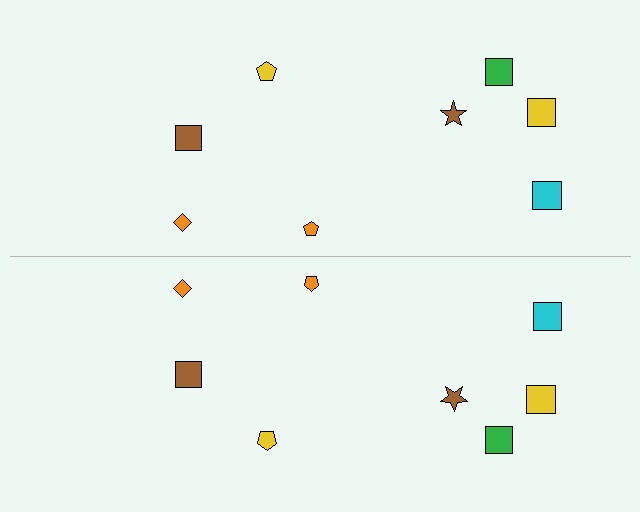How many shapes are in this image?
There are 16 shapes in this image.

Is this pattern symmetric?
Yes, this pattern has bilateral (reflection) symmetry.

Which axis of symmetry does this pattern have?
The pattern has a horizontal axis of symmetry running through the center of the image.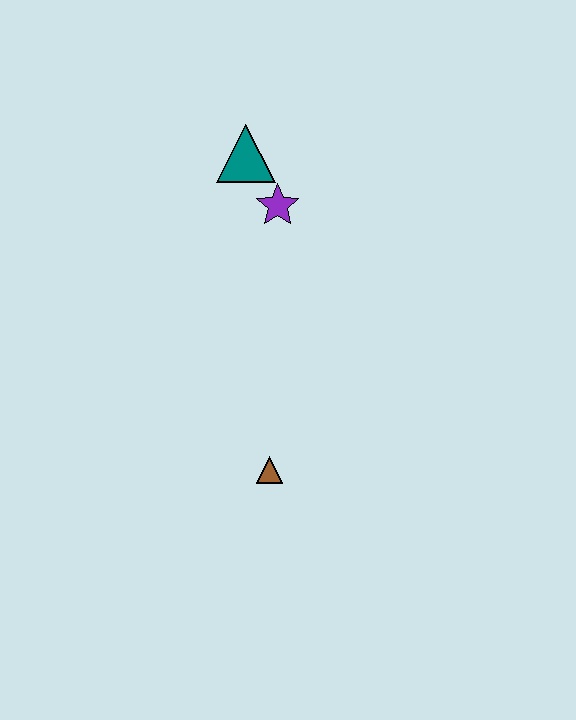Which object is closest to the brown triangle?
The purple star is closest to the brown triangle.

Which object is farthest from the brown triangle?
The teal triangle is farthest from the brown triangle.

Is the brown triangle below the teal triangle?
Yes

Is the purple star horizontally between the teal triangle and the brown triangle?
No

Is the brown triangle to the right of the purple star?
No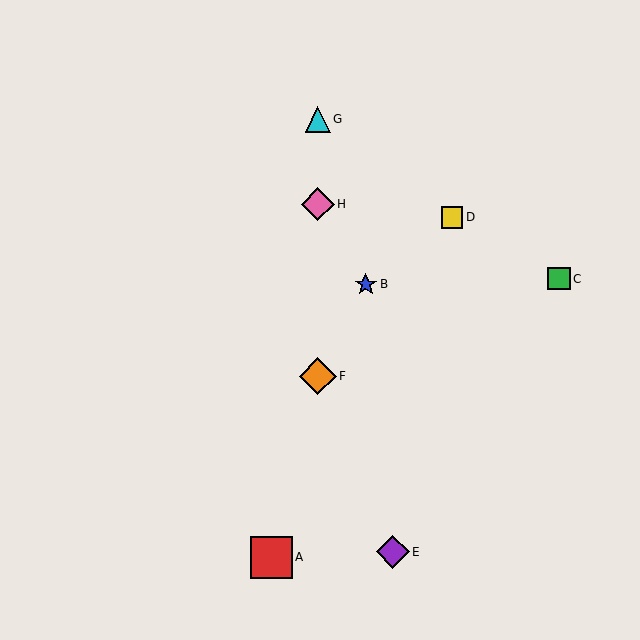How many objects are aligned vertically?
3 objects (F, G, H) are aligned vertically.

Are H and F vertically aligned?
Yes, both are at x≈318.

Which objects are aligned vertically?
Objects F, G, H are aligned vertically.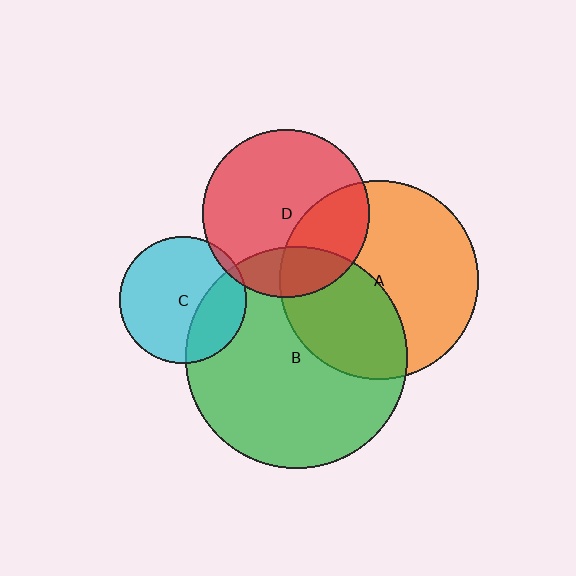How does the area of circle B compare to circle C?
Approximately 3.1 times.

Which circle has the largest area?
Circle B (green).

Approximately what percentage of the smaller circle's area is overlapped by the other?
Approximately 5%.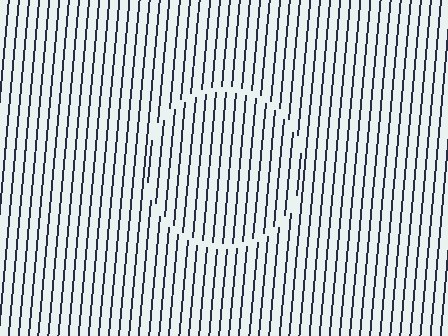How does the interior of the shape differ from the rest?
The interior of the shape contains the same grating, shifted by half a period — the contour is defined by the phase discontinuity where line-ends from the inner and outer gratings abut.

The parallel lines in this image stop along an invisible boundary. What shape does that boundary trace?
An illusory circle. The interior of the shape contains the same grating, shifted by half a period — the contour is defined by the phase discontinuity where line-ends from the inner and outer gratings abut.